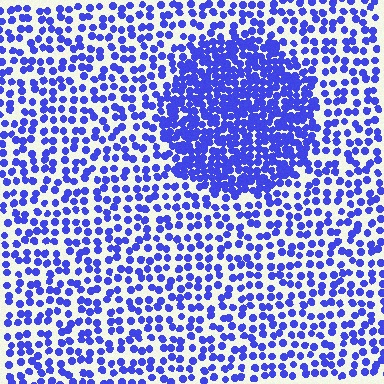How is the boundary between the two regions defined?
The boundary is defined by a change in element density (approximately 2.3x ratio). All elements are the same color, size, and shape.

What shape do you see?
I see a circle.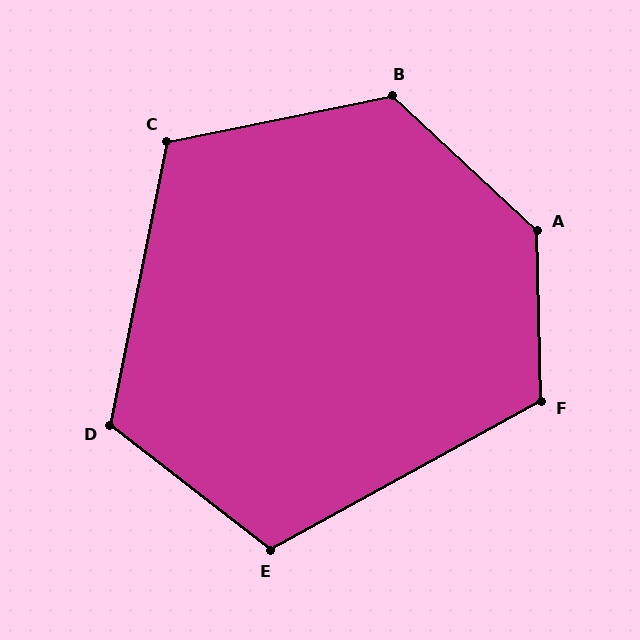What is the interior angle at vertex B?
Approximately 126 degrees (obtuse).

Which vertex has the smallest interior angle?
C, at approximately 113 degrees.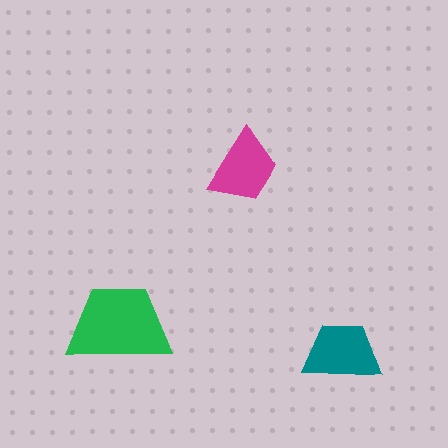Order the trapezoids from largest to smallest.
the green one, the teal one, the magenta one.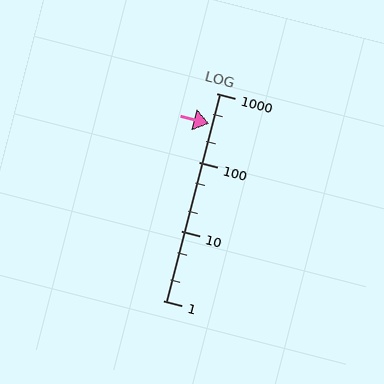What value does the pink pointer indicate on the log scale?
The pointer indicates approximately 360.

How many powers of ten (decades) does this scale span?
The scale spans 3 decades, from 1 to 1000.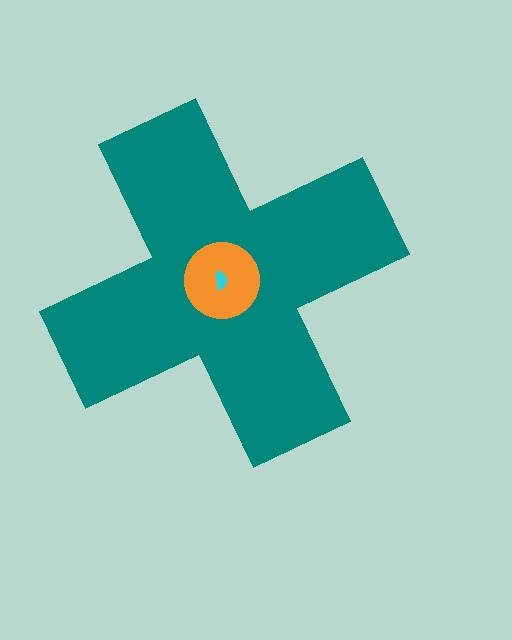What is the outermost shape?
The teal cross.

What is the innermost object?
The cyan semicircle.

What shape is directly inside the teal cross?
The orange circle.